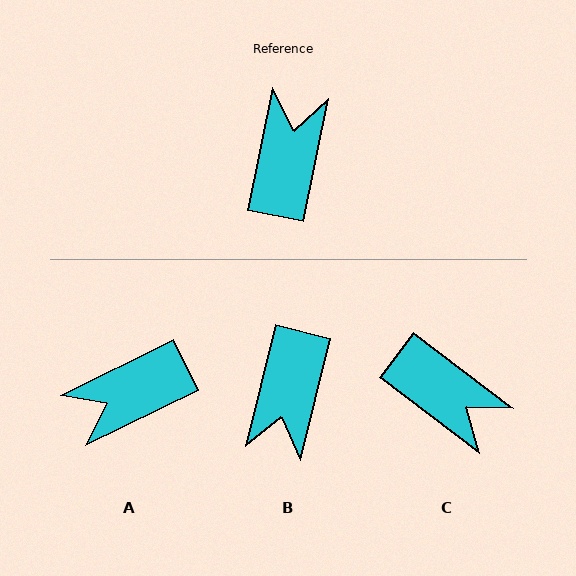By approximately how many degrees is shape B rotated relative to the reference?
Approximately 177 degrees counter-clockwise.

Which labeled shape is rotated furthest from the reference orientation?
B, about 177 degrees away.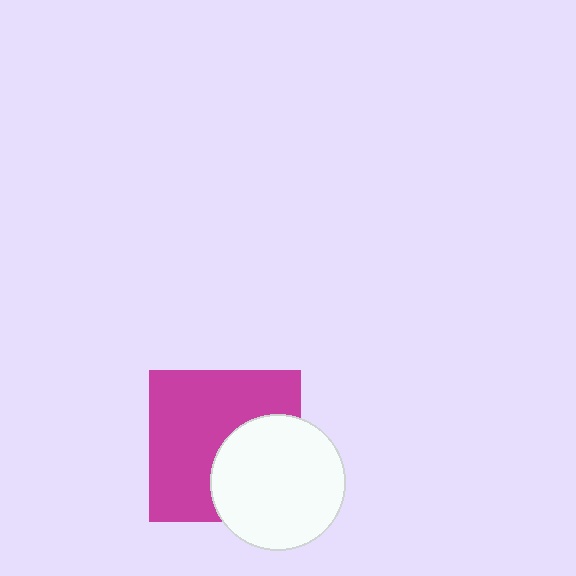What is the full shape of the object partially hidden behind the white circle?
The partially hidden object is a magenta square.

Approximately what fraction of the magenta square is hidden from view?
Roughly 38% of the magenta square is hidden behind the white circle.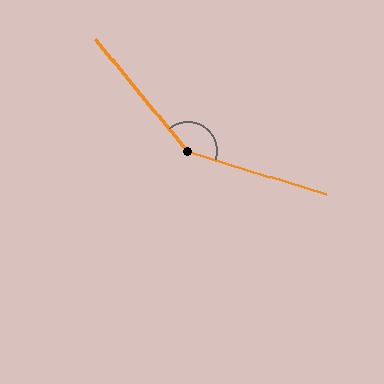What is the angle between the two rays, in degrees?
Approximately 147 degrees.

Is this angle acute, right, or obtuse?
It is obtuse.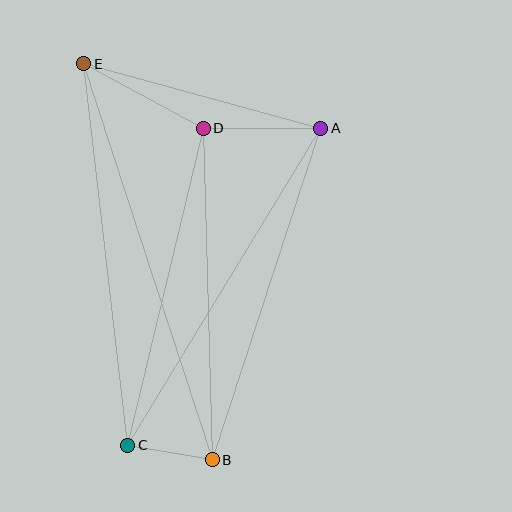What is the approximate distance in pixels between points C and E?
The distance between C and E is approximately 384 pixels.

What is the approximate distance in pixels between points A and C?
The distance between A and C is approximately 371 pixels.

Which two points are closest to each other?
Points B and C are closest to each other.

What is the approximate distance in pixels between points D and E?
The distance between D and E is approximately 136 pixels.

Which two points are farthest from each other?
Points B and E are farthest from each other.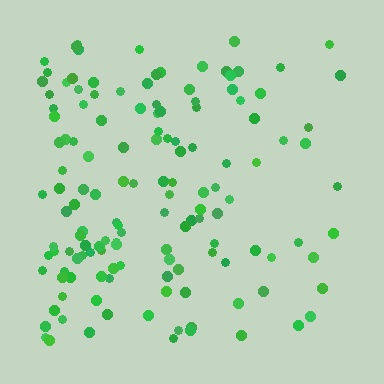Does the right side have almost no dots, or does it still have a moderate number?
Still a moderate number, just noticeably fewer than the left.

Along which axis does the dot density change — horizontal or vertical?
Horizontal.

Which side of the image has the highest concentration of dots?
The left.